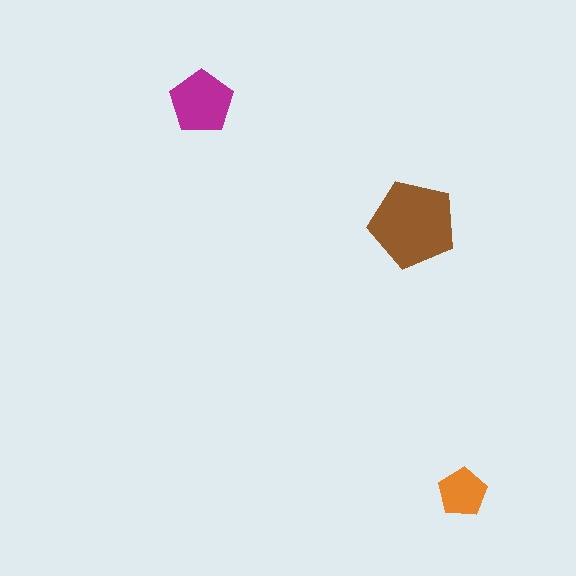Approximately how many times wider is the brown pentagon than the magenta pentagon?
About 1.5 times wider.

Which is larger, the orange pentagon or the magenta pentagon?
The magenta one.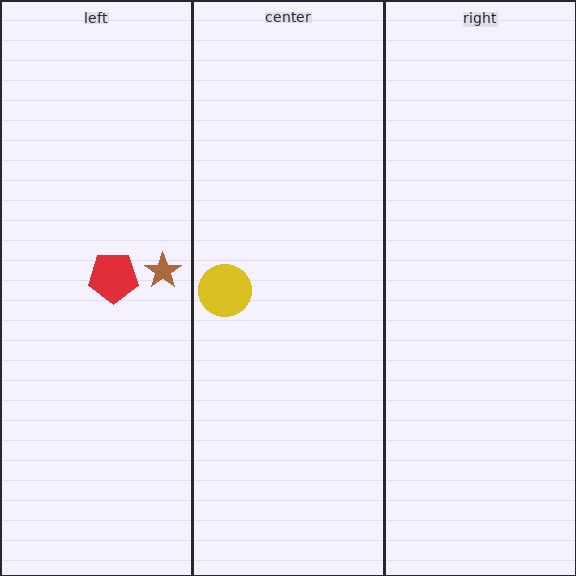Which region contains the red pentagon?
The left region.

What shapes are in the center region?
The yellow circle.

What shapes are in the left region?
The brown star, the red pentagon.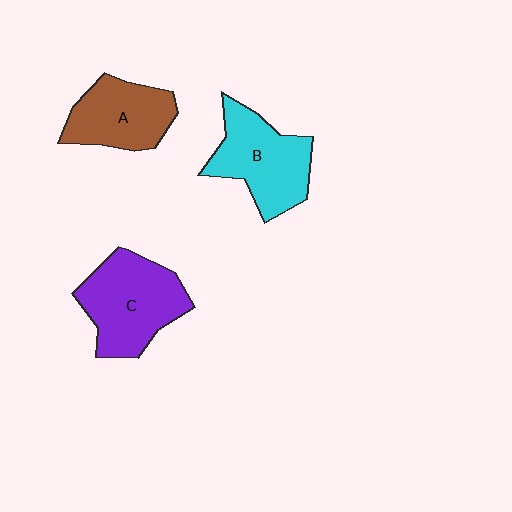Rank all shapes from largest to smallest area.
From largest to smallest: C (purple), B (cyan), A (brown).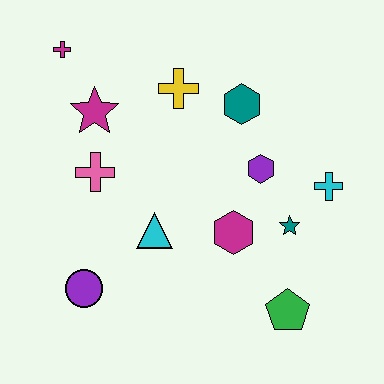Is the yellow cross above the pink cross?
Yes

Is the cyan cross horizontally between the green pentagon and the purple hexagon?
No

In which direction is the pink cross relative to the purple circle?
The pink cross is above the purple circle.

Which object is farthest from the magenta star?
The green pentagon is farthest from the magenta star.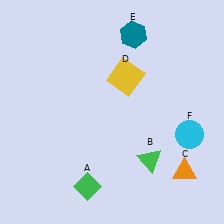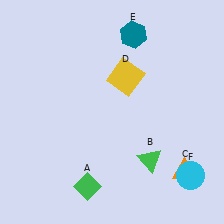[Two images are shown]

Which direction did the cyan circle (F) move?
The cyan circle (F) moved down.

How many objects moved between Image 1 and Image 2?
1 object moved between the two images.